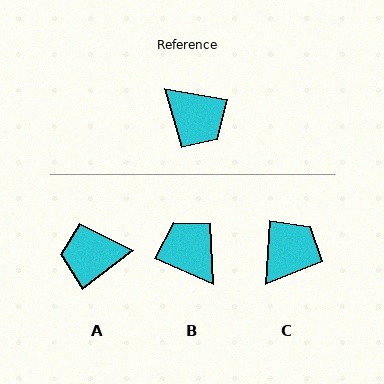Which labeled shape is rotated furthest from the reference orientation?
B, about 167 degrees away.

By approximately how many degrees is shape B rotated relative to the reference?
Approximately 167 degrees counter-clockwise.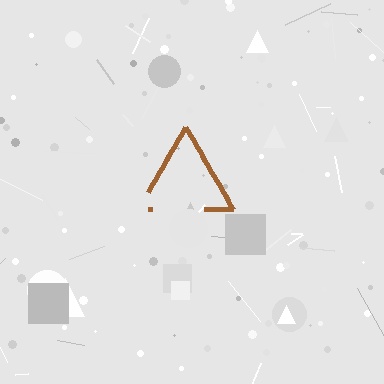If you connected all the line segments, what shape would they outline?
They would outline a triangle.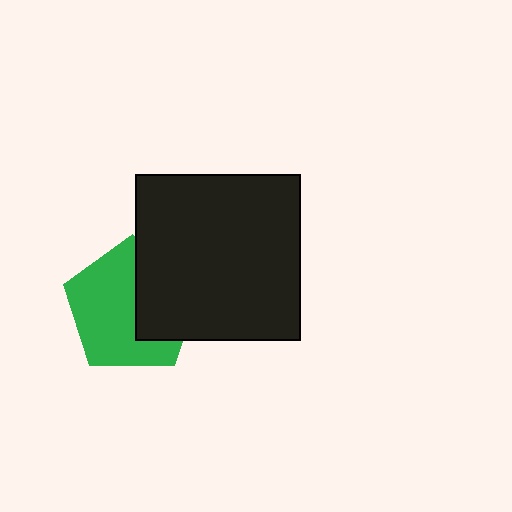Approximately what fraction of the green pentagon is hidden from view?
Roughly 38% of the green pentagon is hidden behind the black rectangle.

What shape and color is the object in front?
The object in front is a black rectangle.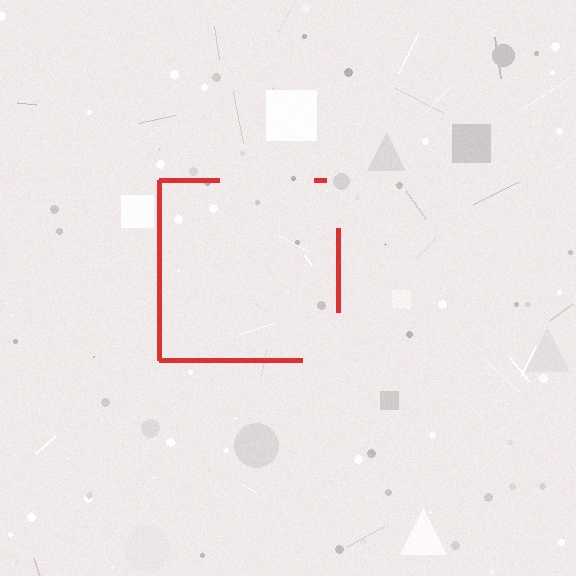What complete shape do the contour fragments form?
The contour fragments form a square.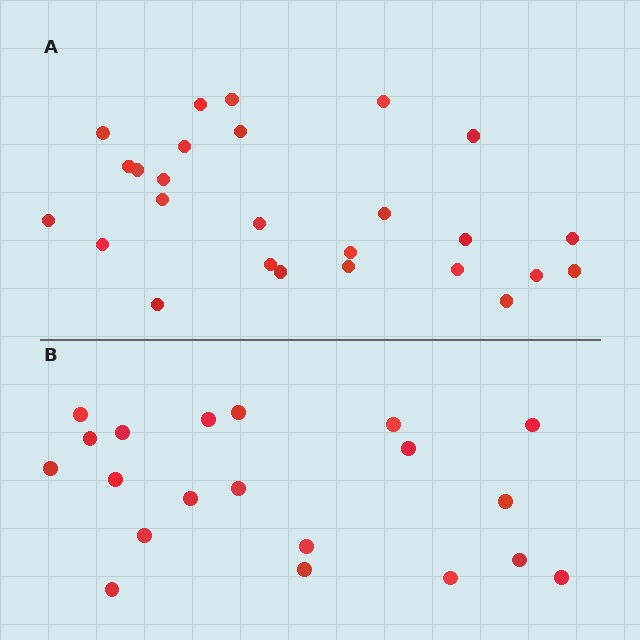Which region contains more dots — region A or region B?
Region A (the top region) has more dots.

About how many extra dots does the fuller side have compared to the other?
Region A has about 6 more dots than region B.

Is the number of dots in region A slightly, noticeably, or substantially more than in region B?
Region A has noticeably more, but not dramatically so. The ratio is roughly 1.3 to 1.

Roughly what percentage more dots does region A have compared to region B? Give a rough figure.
About 30% more.